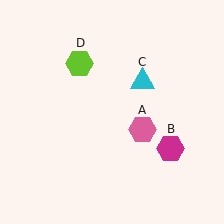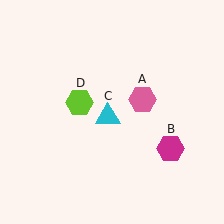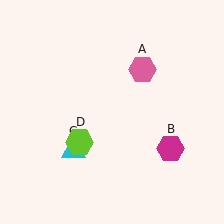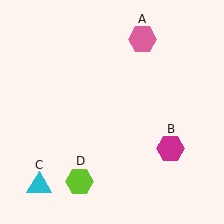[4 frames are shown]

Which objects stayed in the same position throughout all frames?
Magenta hexagon (object B) remained stationary.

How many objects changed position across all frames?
3 objects changed position: pink hexagon (object A), cyan triangle (object C), lime hexagon (object D).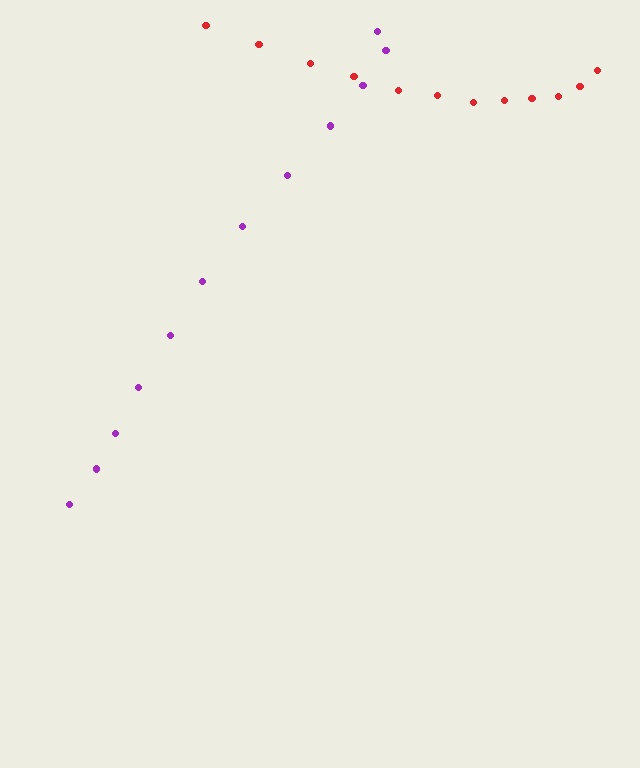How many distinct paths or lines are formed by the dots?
There are 2 distinct paths.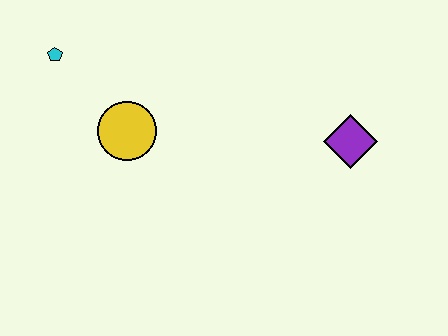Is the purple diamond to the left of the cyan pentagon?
No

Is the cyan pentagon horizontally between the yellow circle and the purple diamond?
No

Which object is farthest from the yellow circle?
The purple diamond is farthest from the yellow circle.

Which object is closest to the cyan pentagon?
The yellow circle is closest to the cyan pentagon.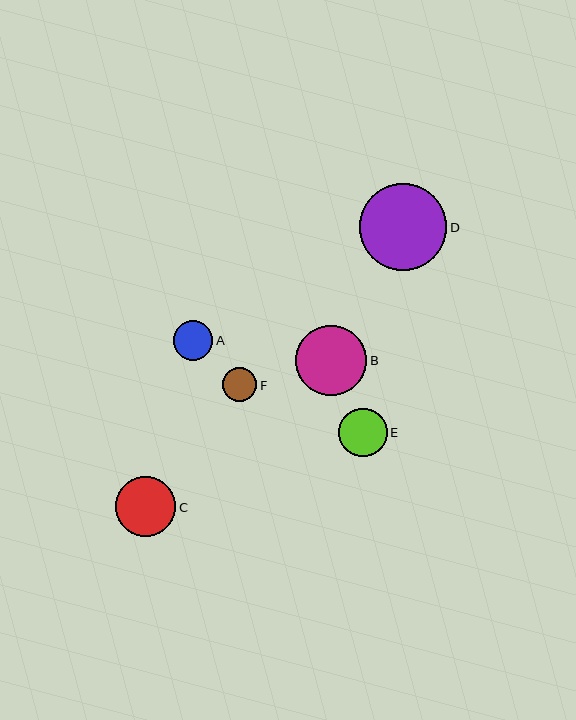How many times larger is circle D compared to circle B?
Circle D is approximately 1.2 times the size of circle B.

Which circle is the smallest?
Circle F is the smallest with a size of approximately 34 pixels.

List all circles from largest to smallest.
From largest to smallest: D, B, C, E, A, F.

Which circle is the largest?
Circle D is the largest with a size of approximately 88 pixels.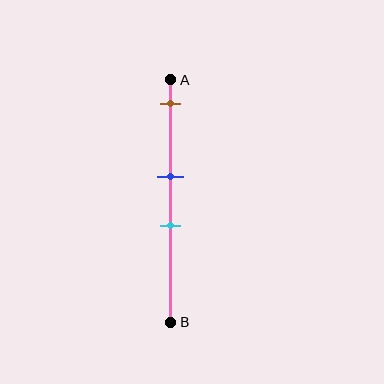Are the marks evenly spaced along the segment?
No, the marks are not evenly spaced.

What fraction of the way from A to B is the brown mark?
The brown mark is approximately 10% (0.1) of the way from A to B.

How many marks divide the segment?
There are 3 marks dividing the segment.